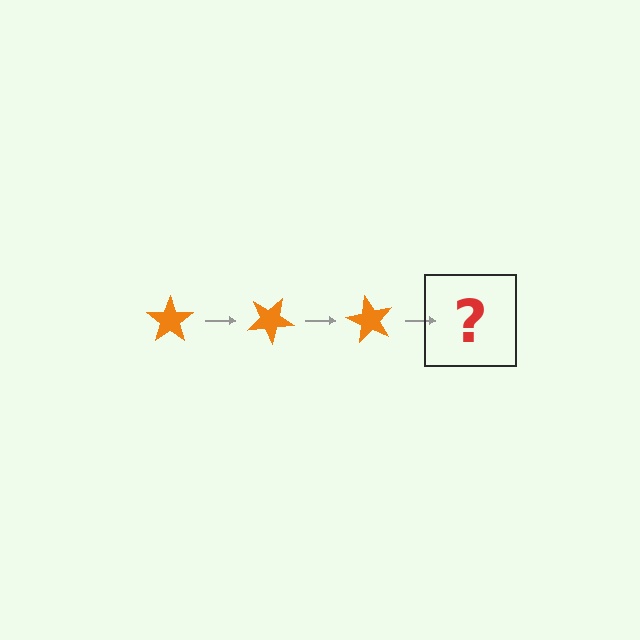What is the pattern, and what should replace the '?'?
The pattern is that the star rotates 30 degrees each step. The '?' should be an orange star rotated 90 degrees.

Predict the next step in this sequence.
The next step is an orange star rotated 90 degrees.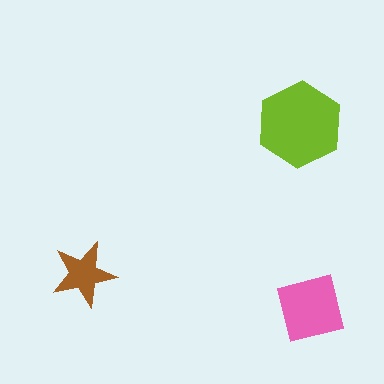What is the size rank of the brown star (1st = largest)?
3rd.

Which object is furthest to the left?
The brown star is leftmost.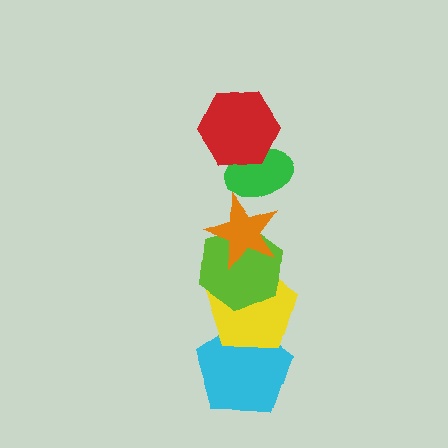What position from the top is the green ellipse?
The green ellipse is 2nd from the top.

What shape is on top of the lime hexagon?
The orange star is on top of the lime hexagon.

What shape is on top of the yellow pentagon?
The lime hexagon is on top of the yellow pentagon.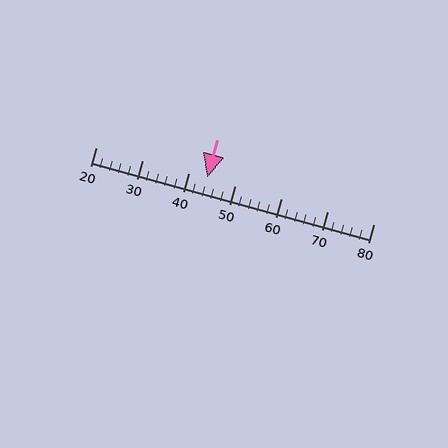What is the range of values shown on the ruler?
The ruler shows values from 20 to 80.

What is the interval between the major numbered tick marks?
The major tick marks are spaced 10 units apart.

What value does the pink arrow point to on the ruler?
The pink arrow points to approximately 44.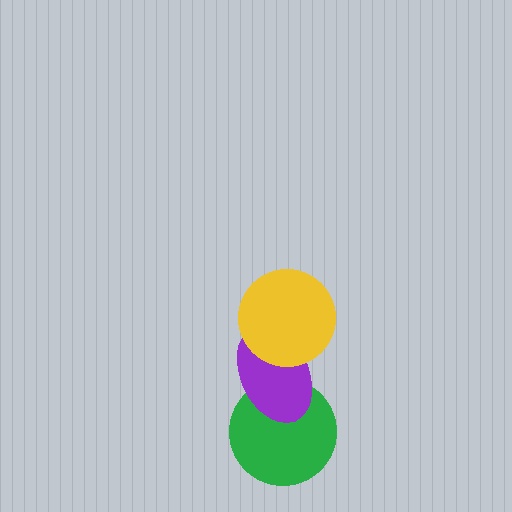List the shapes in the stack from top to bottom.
From top to bottom: the yellow circle, the purple ellipse, the green circle.